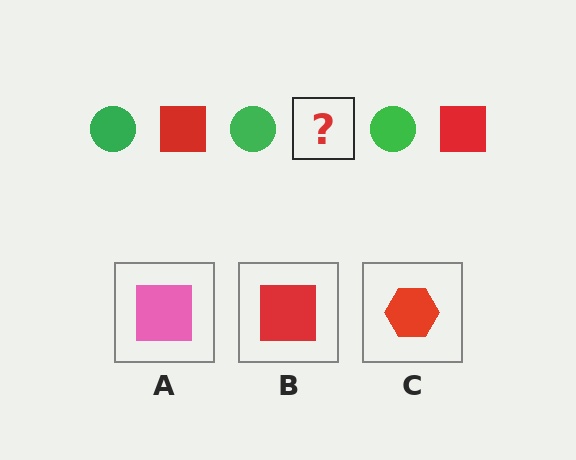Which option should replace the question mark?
Option B.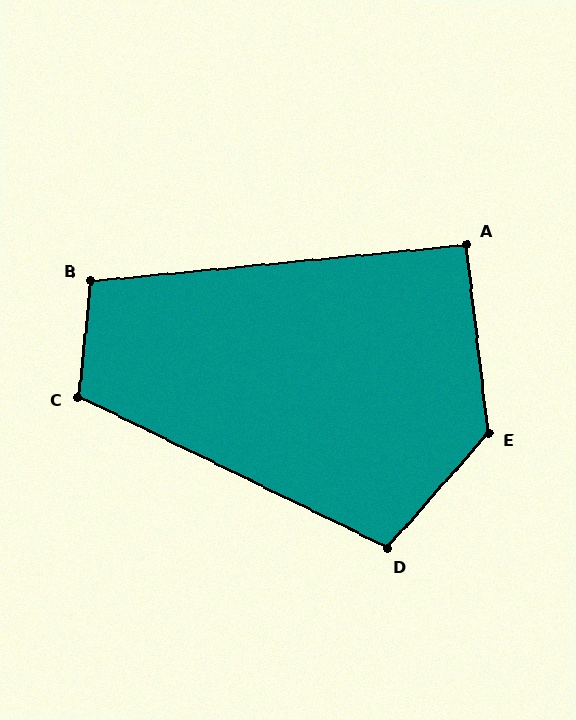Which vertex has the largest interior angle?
E, at approximately 132 degrees.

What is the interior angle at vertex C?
Approximately 110 degrees (obtuse).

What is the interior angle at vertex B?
Approximately 101 degrees (obtuse).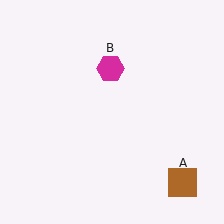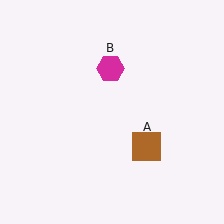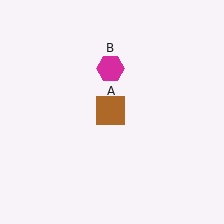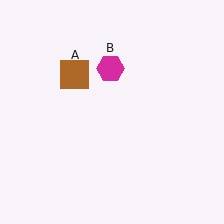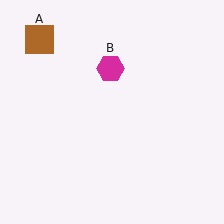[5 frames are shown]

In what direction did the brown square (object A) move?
The brown square (object A) moved up and to the left.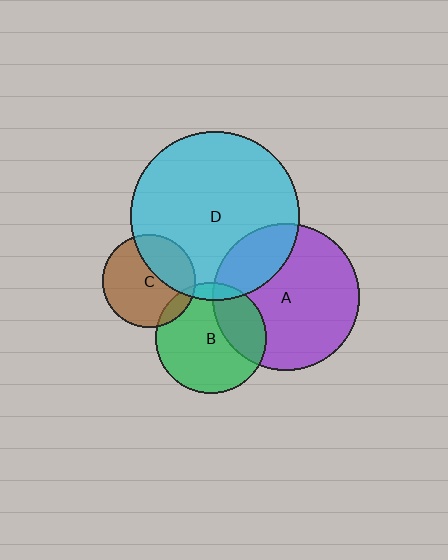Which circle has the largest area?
Circle D (cyan).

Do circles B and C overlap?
Yes.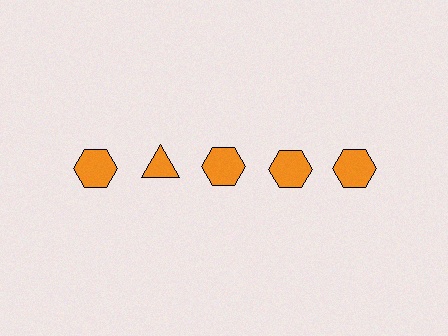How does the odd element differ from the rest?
It has a different shape: triangle instead of hexagon.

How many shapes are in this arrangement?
There are 5 shapes arranged in a grid pattern.